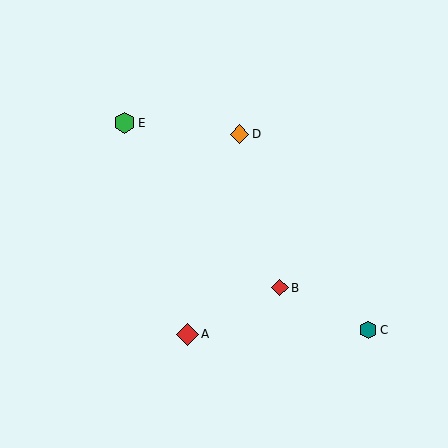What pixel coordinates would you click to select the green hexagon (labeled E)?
Click at (125, 123) to select the green hexagon E.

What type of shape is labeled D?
Shape D is an orange diamond.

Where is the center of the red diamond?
The center of the red diamond is at (187, 334).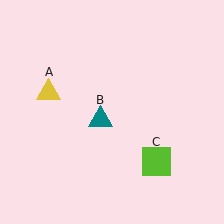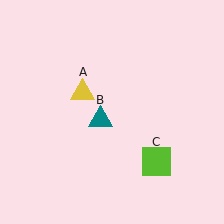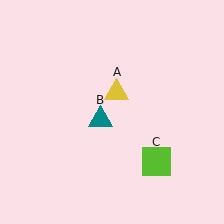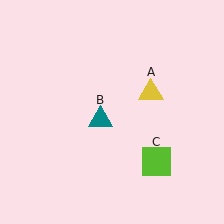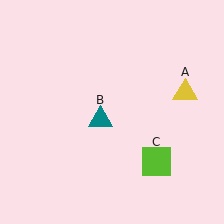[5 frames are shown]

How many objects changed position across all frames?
1 object changed position: yellow triangle (object A).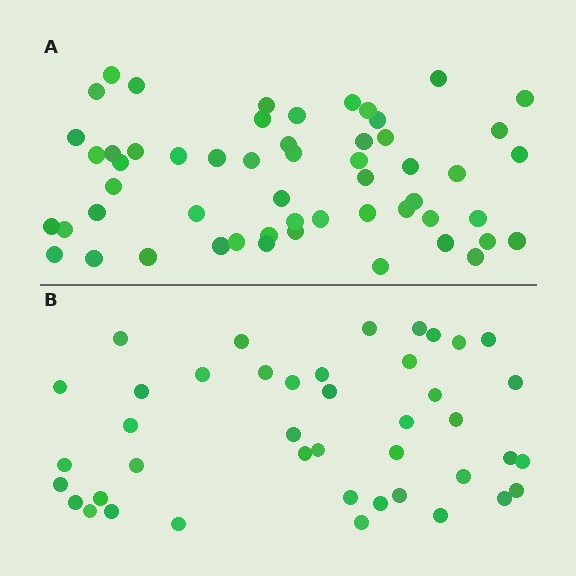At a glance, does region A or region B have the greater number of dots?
Region A (the top region) has more dots.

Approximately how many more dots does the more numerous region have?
Region A has approximately 15 more dots than region B.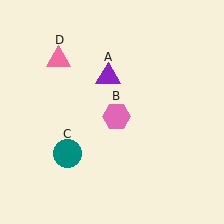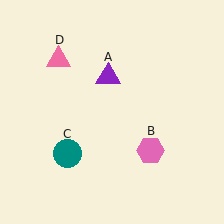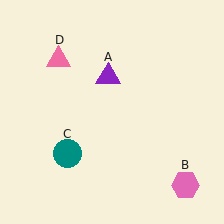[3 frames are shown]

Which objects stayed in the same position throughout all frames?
Purple triangle (object A) and teal circle (object C) and pink triangle (object D) remained stationary.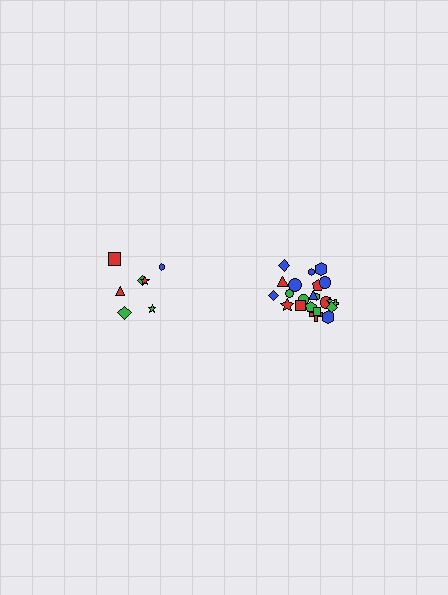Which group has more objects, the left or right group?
The right group.